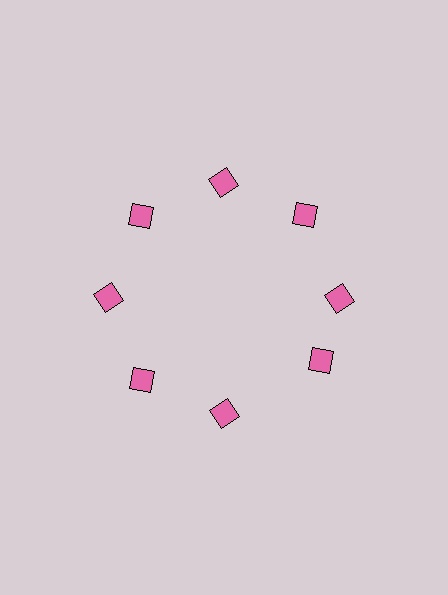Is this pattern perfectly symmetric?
No. The 8 pink diamonds are arranged in a ring, but one element near the 4 o'clock position is rotated out of alignment along the ring, breaking the 8-fold rotational symmetry.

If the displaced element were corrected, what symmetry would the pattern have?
It would have 8-fold rotational symmetry — the pattern would map onto itself every 45 degrees.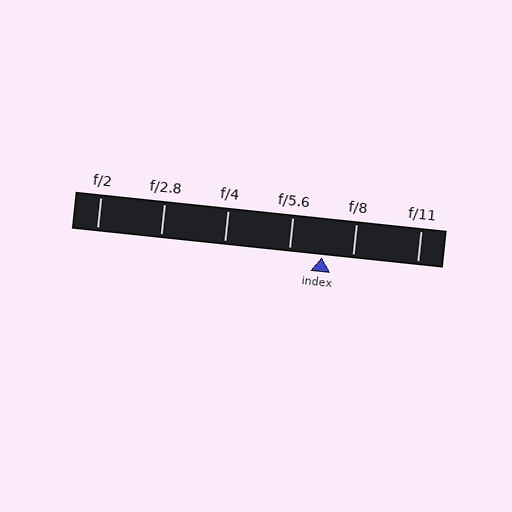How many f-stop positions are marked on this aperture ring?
There are 6 f-stop positions marked.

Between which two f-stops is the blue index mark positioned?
The index mark is between f/5.6 and f/8.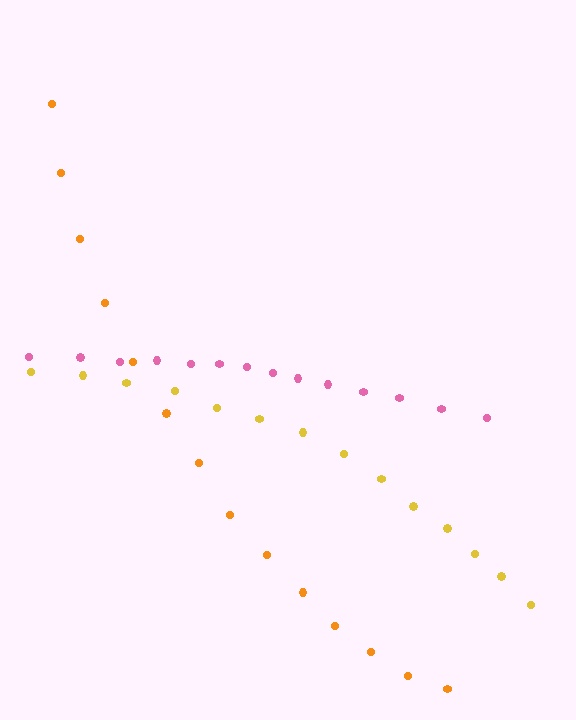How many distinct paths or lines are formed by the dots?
There are 3 distinct paths.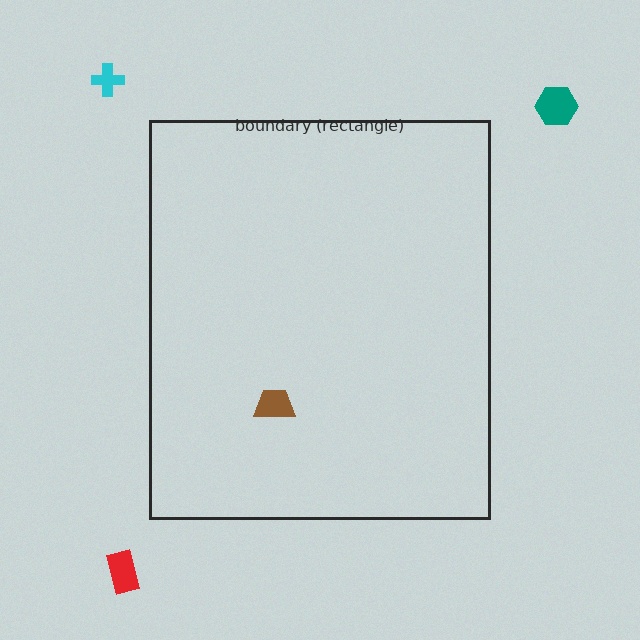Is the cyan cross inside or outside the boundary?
Outside.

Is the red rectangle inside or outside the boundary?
Outside.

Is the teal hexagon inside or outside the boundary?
Outside.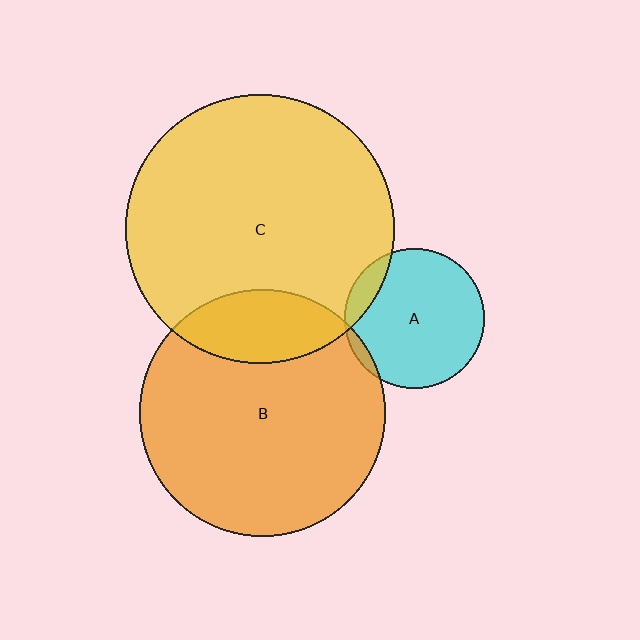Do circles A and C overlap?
Yes.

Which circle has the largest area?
Circle C (yellow).